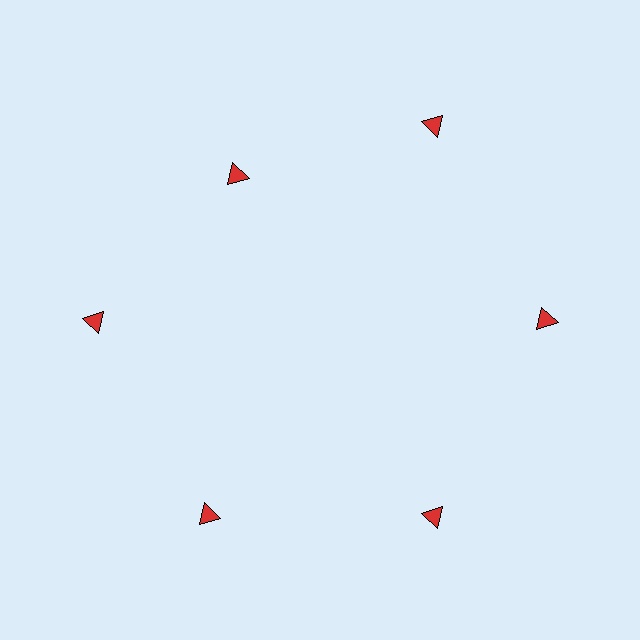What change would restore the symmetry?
The symmetry would be restored by moving it outward, back onto the ring so that all 6 triangles sit at equal angles and equal distance from the center.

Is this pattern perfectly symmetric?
No. The 6 red triangles are arranged in a ring, but one element near the 11 o'clock position is pulled inward toward the center, breaking the 6-fold rotational symmetry.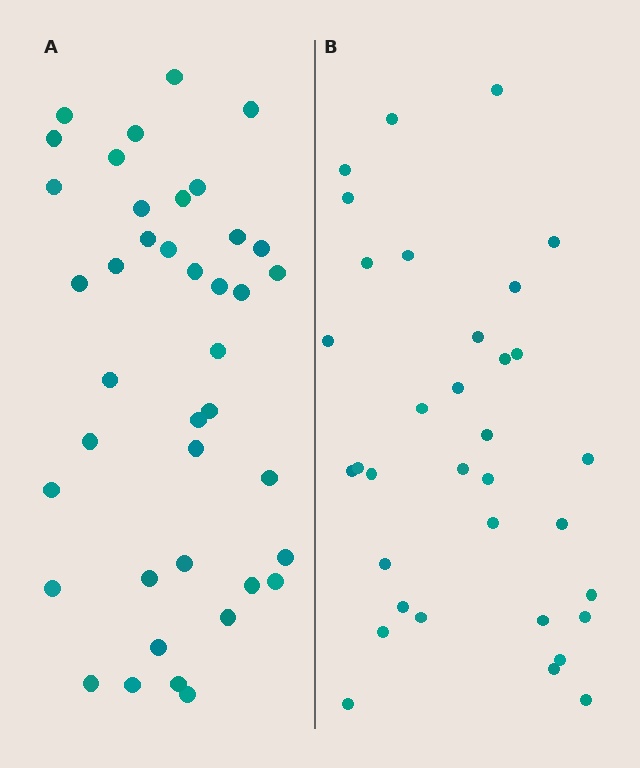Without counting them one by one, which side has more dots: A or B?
Region A (the left region) has more dots.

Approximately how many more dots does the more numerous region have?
Region A has about 6 more dots than region B.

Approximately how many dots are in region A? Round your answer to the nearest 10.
About 40 dots.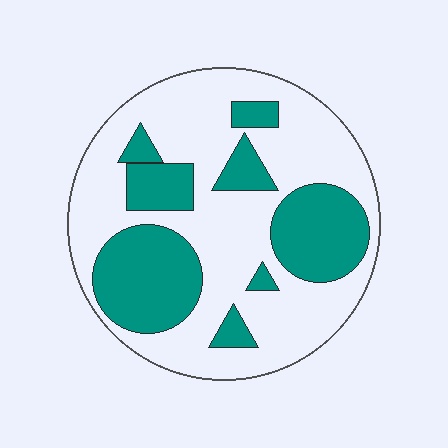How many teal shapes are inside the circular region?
8.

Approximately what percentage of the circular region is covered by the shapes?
Approximately 35%.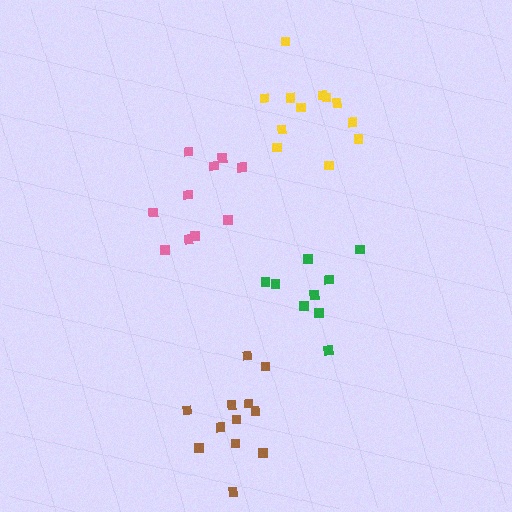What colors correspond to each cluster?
The clusters are colored: pink, brown, green, yellow.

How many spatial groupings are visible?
There are 4 spatial groupings.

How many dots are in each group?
Group 1: 10 dots, Group 2: 12 dots, Group 3: 9 dots, Group 4: 12 dots (43 total).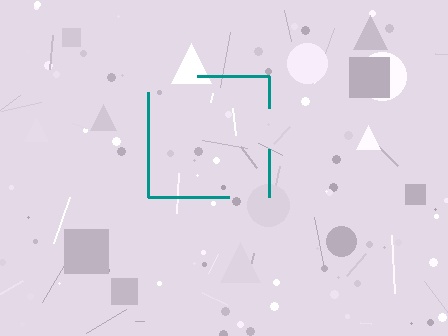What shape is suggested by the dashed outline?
The dashed outline suggests a square.